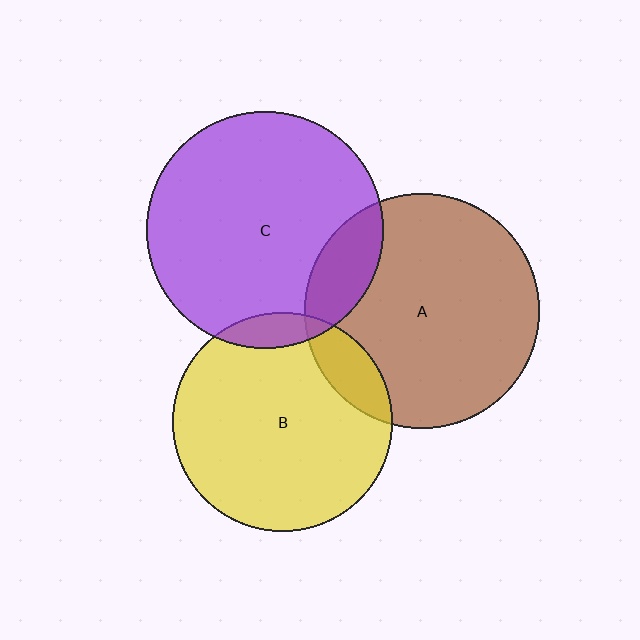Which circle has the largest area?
Circle C (purple).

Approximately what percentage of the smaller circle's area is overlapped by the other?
Approximately 15%.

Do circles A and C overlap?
Yes.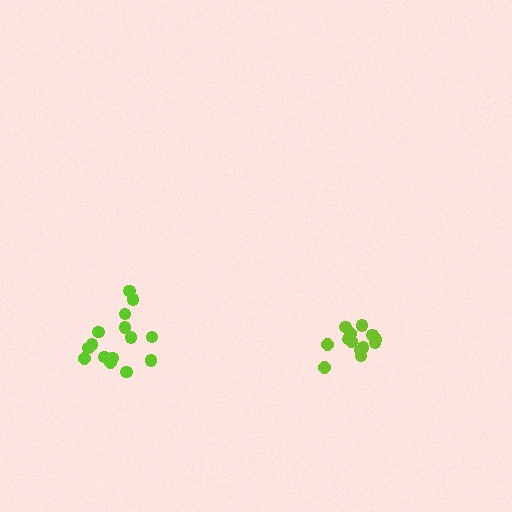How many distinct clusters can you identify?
There are 2 distinct clusters.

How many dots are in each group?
Group 1: 13 dots, Group 2: 15 dots (28 total).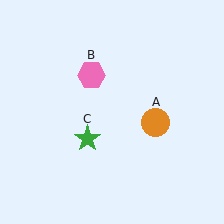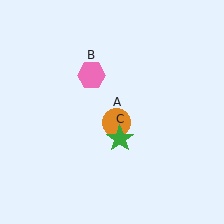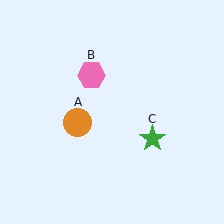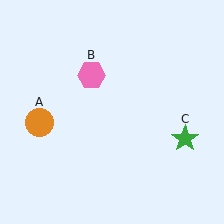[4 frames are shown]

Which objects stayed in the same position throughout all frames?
Pink hexagon (object B) remained stationary.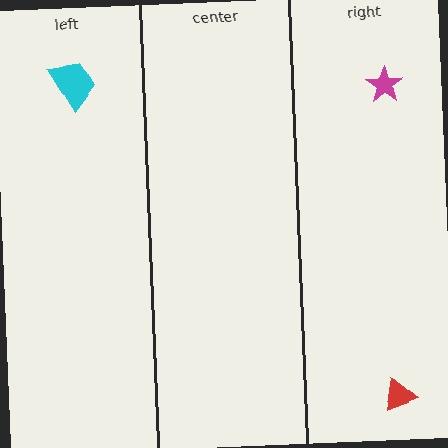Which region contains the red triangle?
The right region.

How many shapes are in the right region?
2.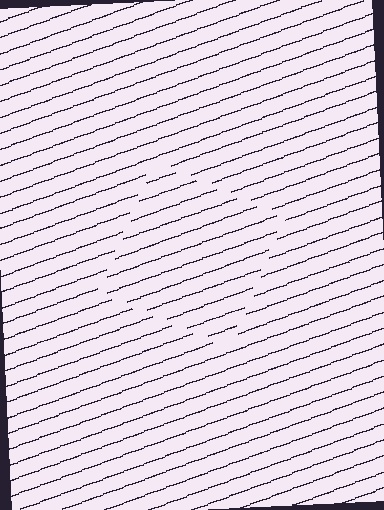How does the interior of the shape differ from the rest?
The interior of the shape contains the same grating, shifted by half a period — the contour is defined by the phase discontinuity where line-ends from the inner and outer gratings abut.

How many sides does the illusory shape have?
4 sides — the line-ends trace a square.